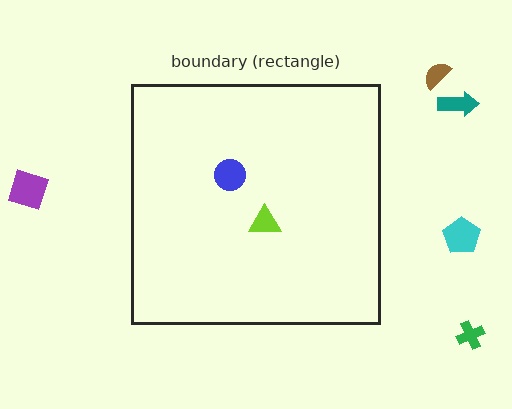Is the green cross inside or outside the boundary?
Outside.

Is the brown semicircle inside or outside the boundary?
Outside.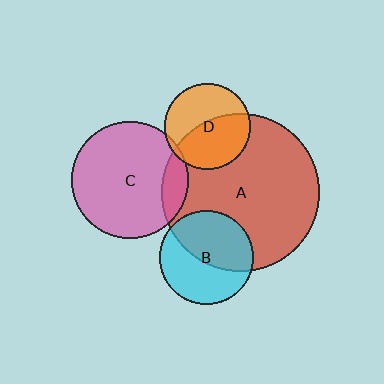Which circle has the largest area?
Circle A (red).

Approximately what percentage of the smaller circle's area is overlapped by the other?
Approximately 5%.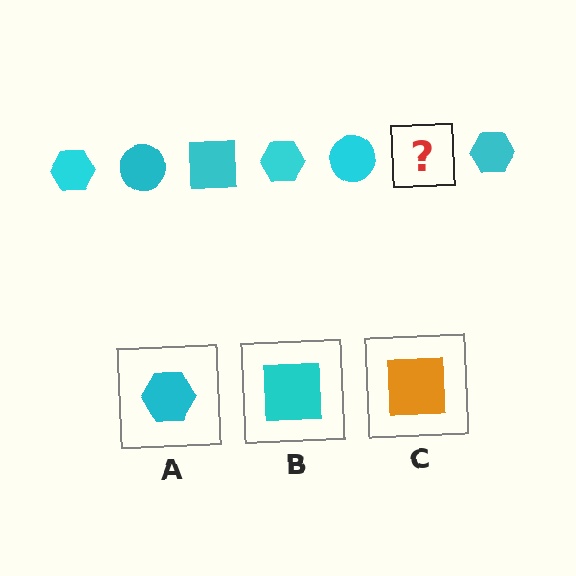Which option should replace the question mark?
Option B.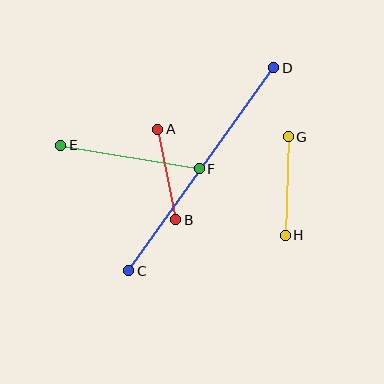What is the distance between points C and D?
The distance is approximately 249 pixels.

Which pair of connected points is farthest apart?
Points C and D are farthest apart.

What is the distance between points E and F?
The distance is approximately 140 pixels.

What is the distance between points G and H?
The distance is approximately 99 pixels.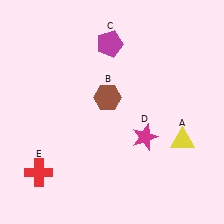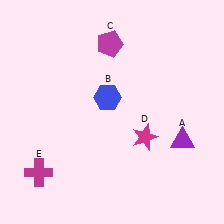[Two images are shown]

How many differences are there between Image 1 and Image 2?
There are 3 differences between the two images.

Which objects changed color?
A changed from yellow to purple. B changed from brown to blue. E changed from red to magenta.